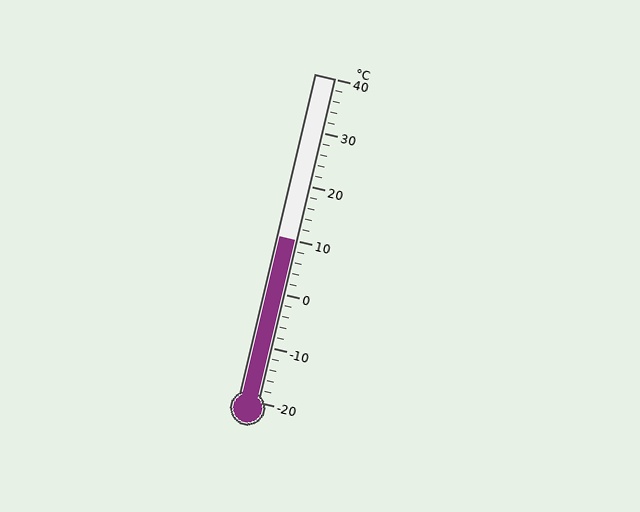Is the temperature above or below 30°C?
The temperature is below 30°C.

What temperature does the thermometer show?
The thermometer shows approximately 10°C.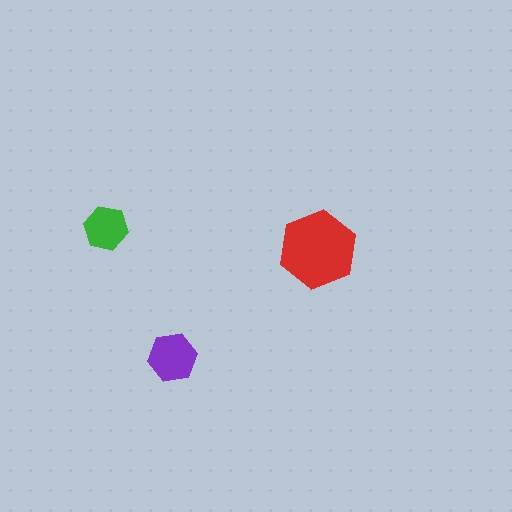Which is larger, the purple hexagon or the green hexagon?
The purple one.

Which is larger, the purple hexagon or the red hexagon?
The red one.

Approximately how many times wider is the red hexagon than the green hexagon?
About 2 times wider.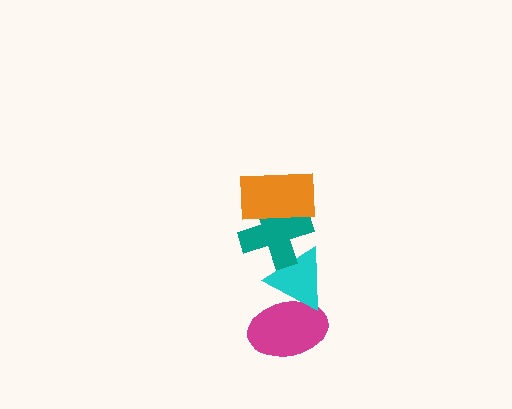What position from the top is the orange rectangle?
The orange rectangle is 1st from the top.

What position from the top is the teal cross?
The teal cross is 2nd from the top.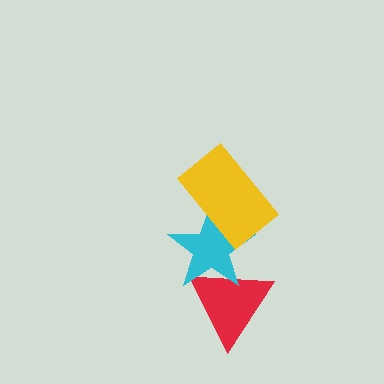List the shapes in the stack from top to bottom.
From top to bottom: the yellow rectangle, the cyan star, the red triangle.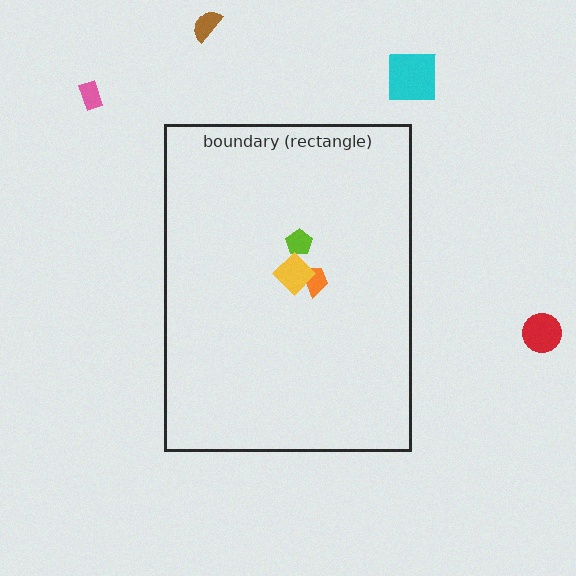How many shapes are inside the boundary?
3 inside, 4 outside.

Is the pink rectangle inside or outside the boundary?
Outside.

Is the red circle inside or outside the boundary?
Outside.